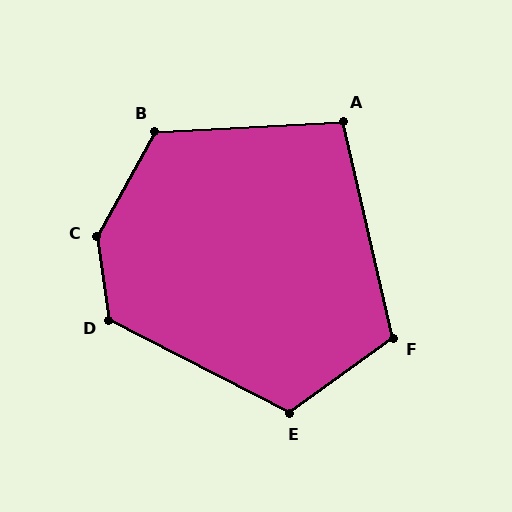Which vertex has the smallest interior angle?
A, at approximately 100 degrees.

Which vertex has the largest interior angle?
C, at approximately 143 degrees.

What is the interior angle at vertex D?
Approximately 126 degrees (obtuse).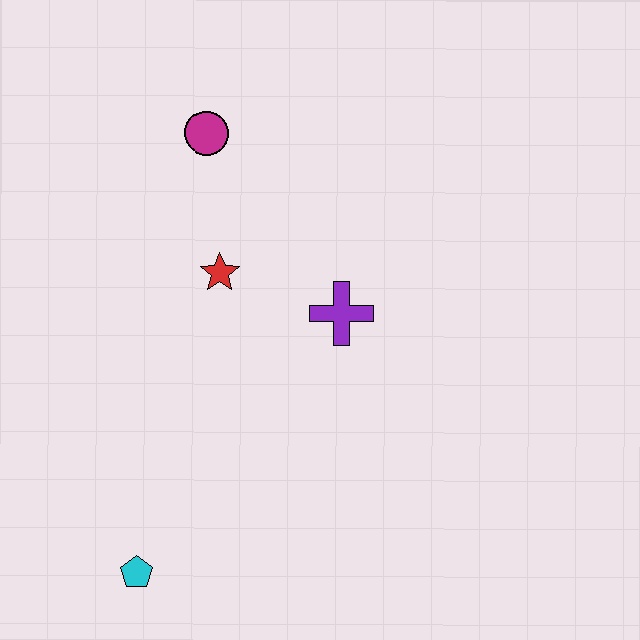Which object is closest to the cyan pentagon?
The red star is closest to the cyan pentagon.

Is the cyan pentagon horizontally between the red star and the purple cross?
No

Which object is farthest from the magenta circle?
The cyan pentagon is farthest from the magenta circle.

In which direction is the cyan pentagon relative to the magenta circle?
The cyan pentagon is below the magenta circle.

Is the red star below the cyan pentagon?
No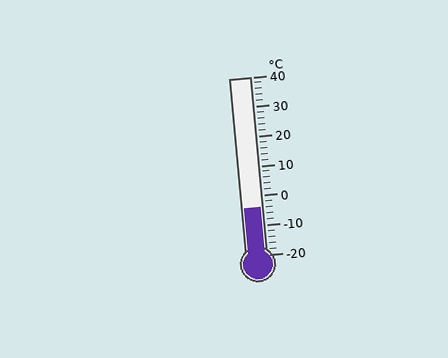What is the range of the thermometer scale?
The thermometer scale ranges from -20°C to 40°C.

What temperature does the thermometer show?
The thermometer shows approximately -4°C.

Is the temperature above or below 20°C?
The temperature is below 20°C.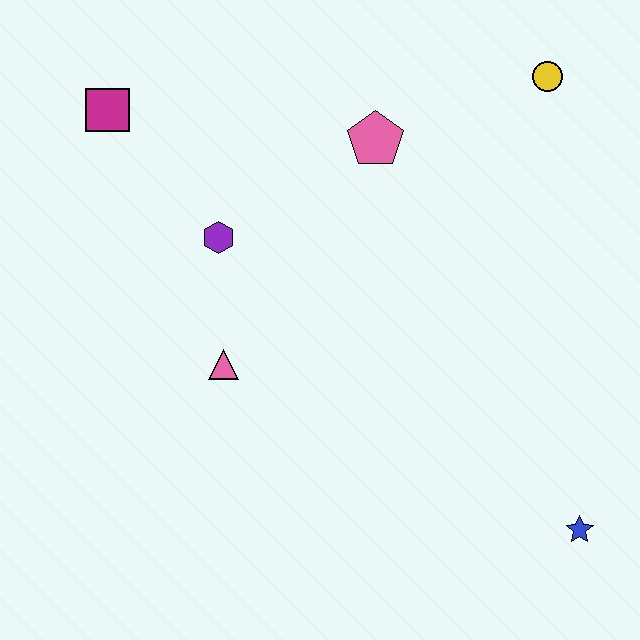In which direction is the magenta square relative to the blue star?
The magenta square is to the left of the blue star.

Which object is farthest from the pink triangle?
The yellow circle is farthest from the pink triangle.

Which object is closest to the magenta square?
The purple hexagon is closest to the magenta square.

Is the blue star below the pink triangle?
Yes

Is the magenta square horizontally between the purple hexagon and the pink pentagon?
No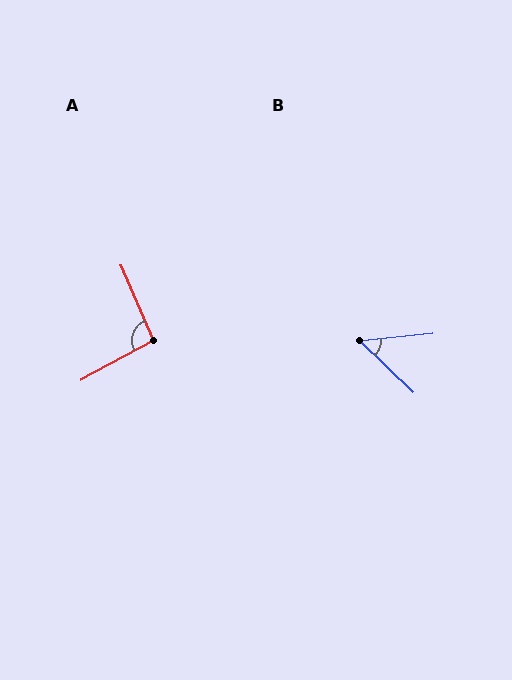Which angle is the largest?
A, at approximately 95 degrees.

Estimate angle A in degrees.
Approximately 95 degrees.